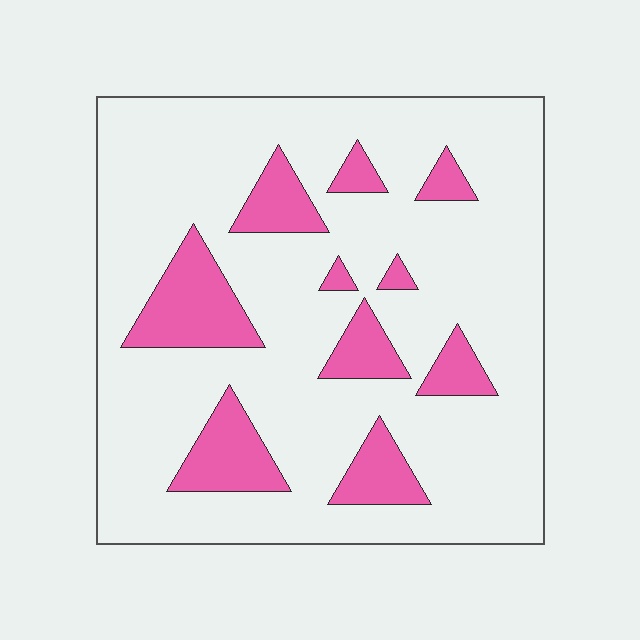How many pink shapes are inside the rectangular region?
10.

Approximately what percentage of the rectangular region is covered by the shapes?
Approximately 20%.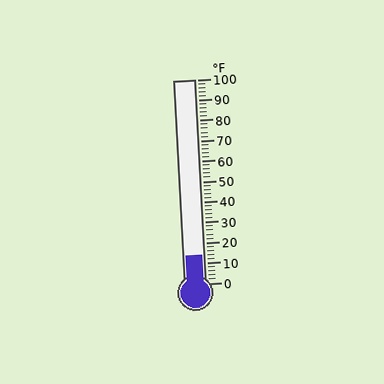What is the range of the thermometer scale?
The thermometer scale ranges from 0°F to 100°F.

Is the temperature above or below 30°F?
The temperature is below 30°F.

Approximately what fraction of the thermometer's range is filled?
The thermometer is filled to approximately 15% of its range.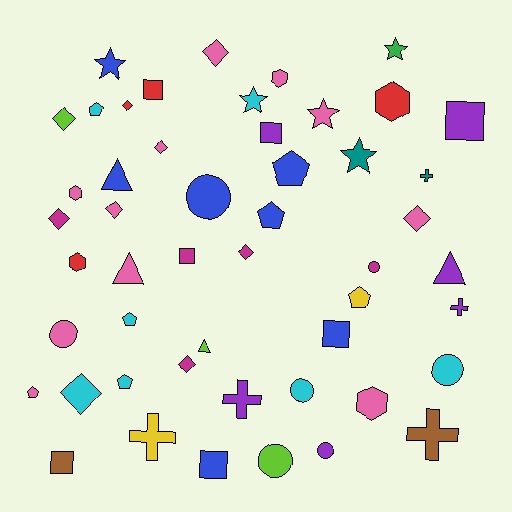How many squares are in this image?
There are 7 squares.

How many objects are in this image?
There are 50 objects.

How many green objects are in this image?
There is 1 green object.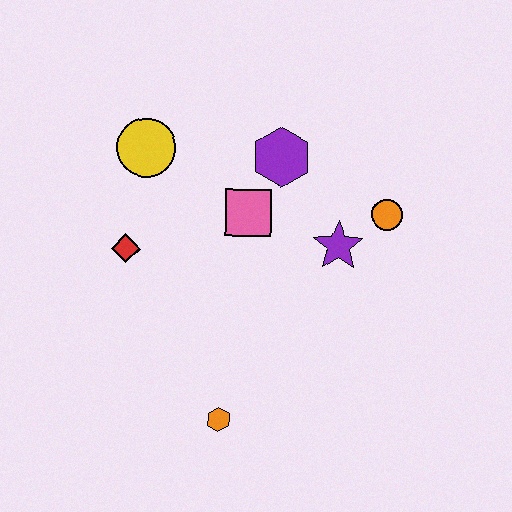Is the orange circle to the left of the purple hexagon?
No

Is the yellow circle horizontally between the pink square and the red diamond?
Yes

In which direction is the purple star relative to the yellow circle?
The purple star is to the right of the yellow circle.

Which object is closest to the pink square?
The purple hexagon is closest to the pink square.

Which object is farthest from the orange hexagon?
The yellow circle is farthest from the orange hexagon.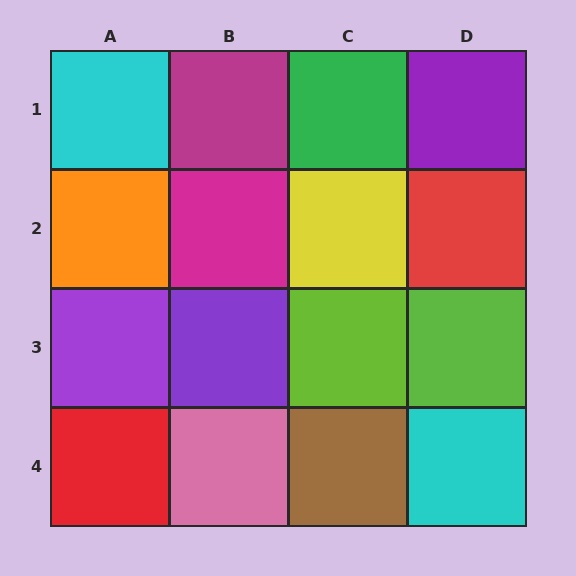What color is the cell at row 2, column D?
Red.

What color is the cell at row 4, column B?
Pink.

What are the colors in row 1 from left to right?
Cyan, magenta, green, purple.